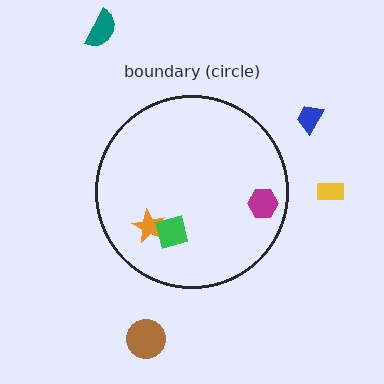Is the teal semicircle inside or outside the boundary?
Outside.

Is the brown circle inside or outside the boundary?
Outside.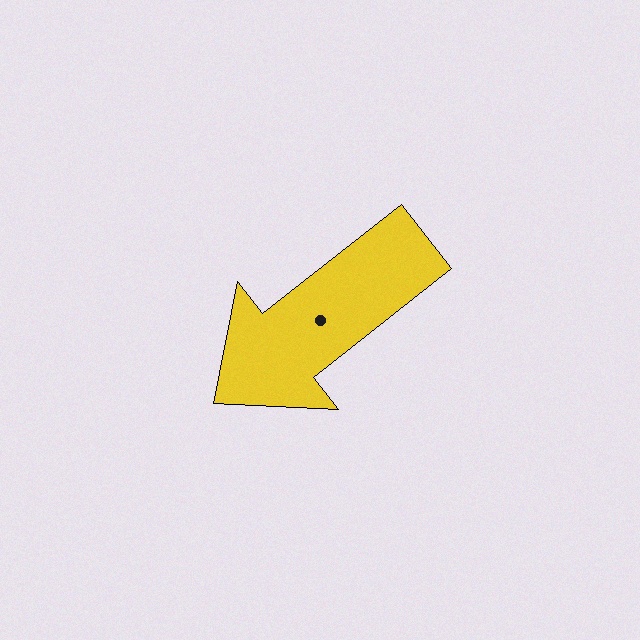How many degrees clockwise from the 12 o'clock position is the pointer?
Approximately 232 degrees.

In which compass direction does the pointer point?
Southwest.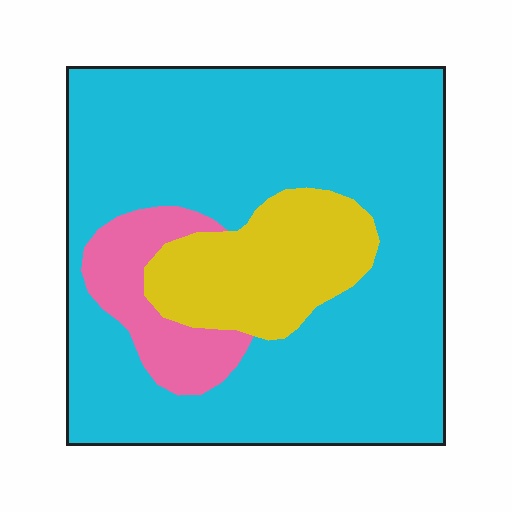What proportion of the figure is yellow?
Yellow covers around 15% of the figure.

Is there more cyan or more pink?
Cyan.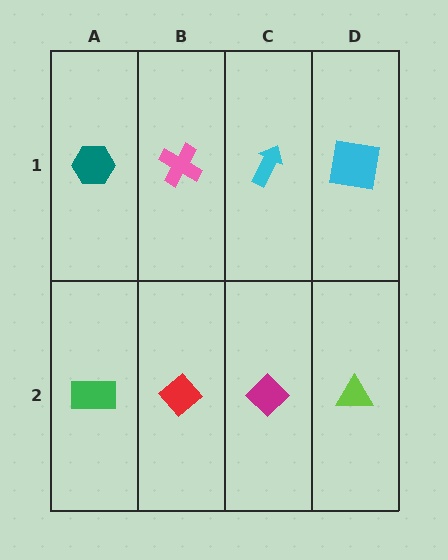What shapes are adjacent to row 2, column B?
A pink cross (row 1, column B), a green rectangle (row 2, column A), a magenta diamond (row 2, column C).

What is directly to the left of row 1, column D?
A cyan arrow.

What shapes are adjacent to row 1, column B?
A red diamond (row 2, column B), a teal hexagon (row 1, column A), a cyan arrow (row 1, column C).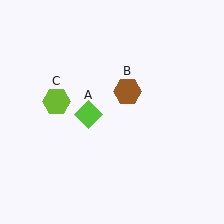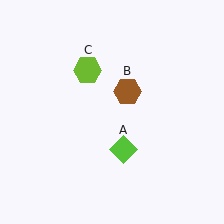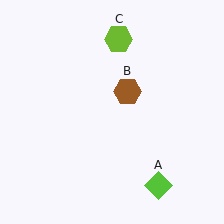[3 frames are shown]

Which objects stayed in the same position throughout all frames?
Brown hexagon (object B) remained stationary.